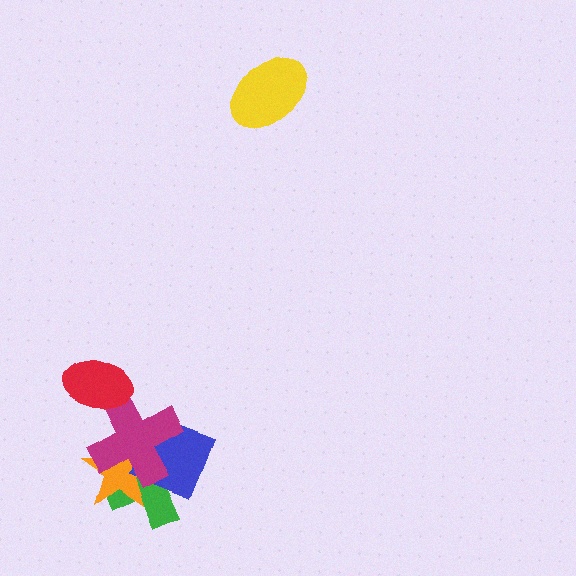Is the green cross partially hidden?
Yes, it is partially covered by another shape.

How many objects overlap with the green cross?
3 objects overlap with the green cross.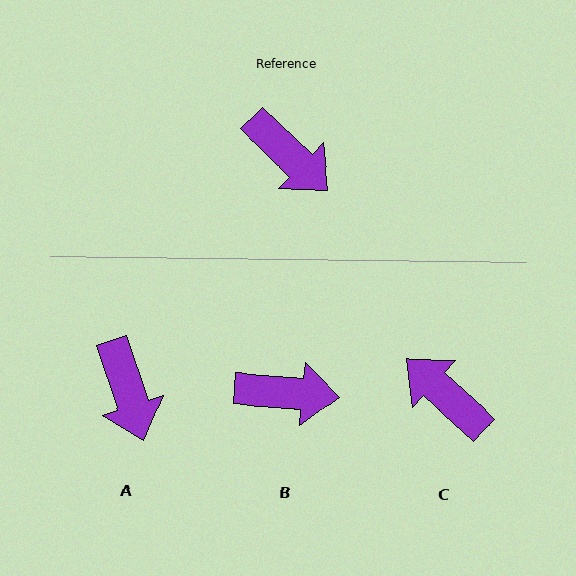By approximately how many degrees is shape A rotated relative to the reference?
Approximately 28 degrees clockwise.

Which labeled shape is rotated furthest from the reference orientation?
C, about 178 degrees away.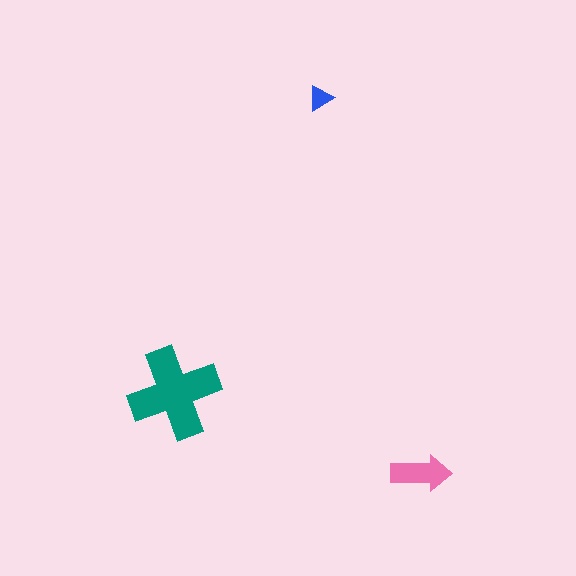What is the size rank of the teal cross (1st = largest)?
1st.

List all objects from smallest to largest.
The blue triangle, the pink arrow, the teal cross.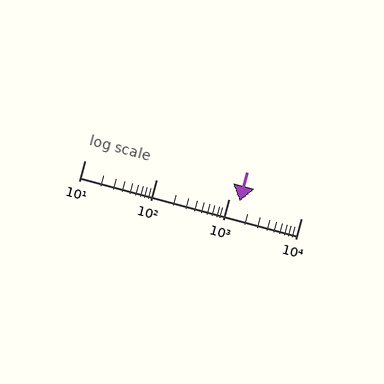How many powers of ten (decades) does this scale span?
The scale spans 3 decades, from 10 to 10000.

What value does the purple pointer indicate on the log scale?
The pointer indicates approximately 1400.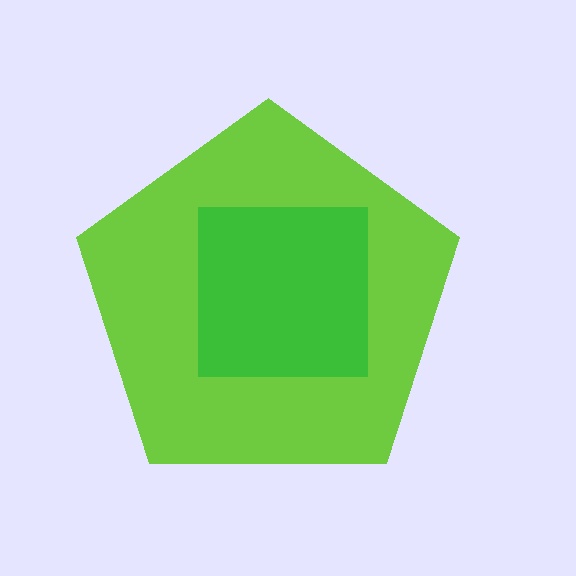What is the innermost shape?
The green square.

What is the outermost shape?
The lime pentagon.